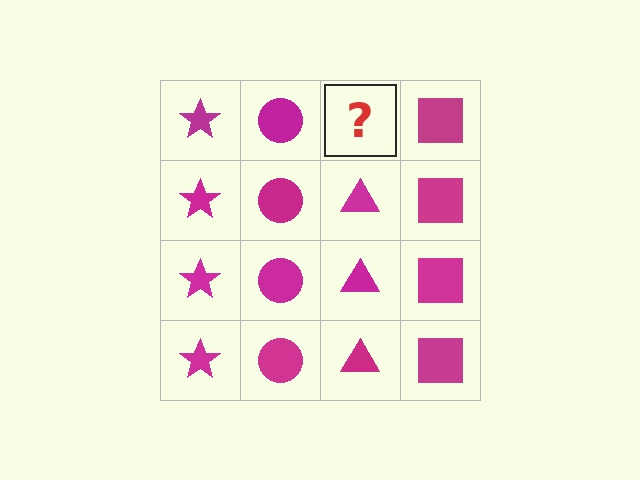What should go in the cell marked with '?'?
The missing cell should contain a magenta triangle.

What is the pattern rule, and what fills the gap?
The rule is that each column has a consistent shape. The gap should be filled with a magenta triangle.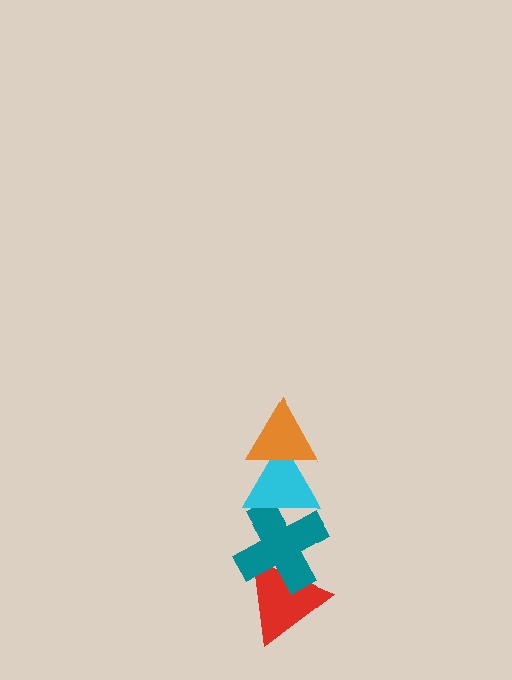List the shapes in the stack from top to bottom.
From top to bottom: the orange triangle, the cyan triangle, the teal cross, the red triangle.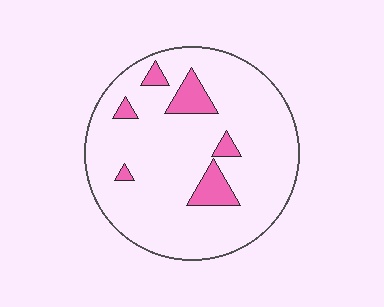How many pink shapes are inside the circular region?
6.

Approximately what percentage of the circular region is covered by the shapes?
Approximately 10%.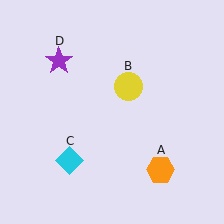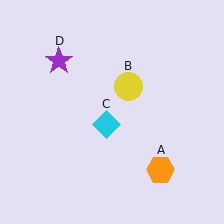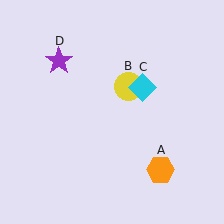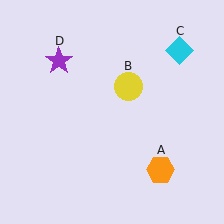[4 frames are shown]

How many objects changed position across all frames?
1 object changed position: cyan diamond (object C).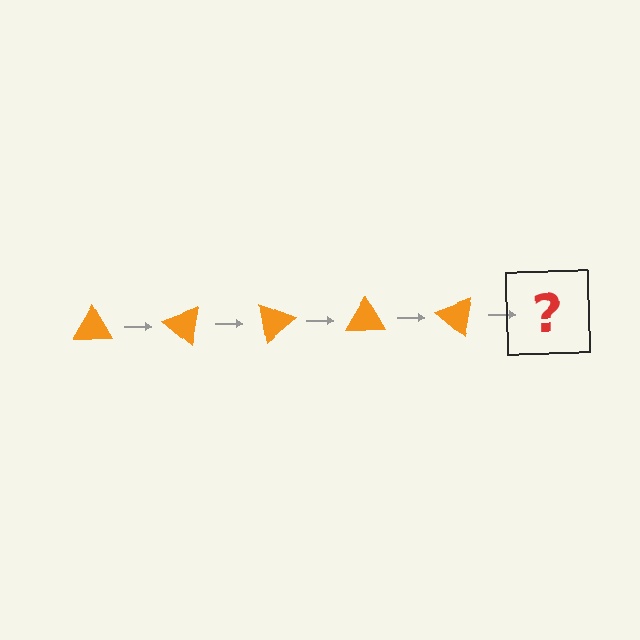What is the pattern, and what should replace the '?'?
The pattern is that the triangle rotates 40 degrees each step. The '?' should be an orange triangle rotated 200 degrees.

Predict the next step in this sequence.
The next step is an orange triangle rotated 200 degrees.